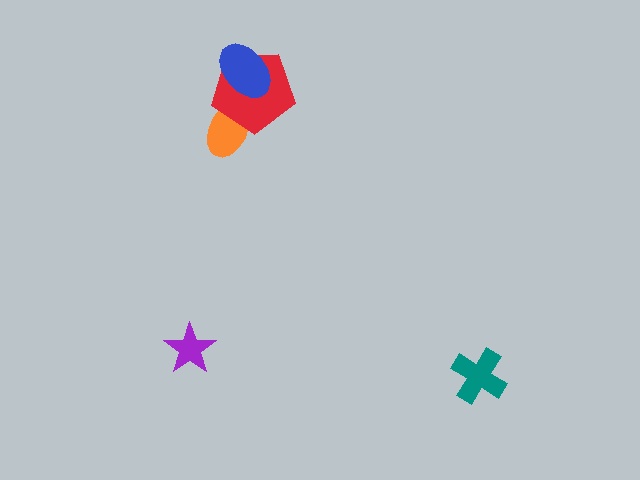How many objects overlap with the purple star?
0 objects overlap with the purple star.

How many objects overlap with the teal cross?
0 objects overlap with the teal cross.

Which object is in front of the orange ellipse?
The red pentagon is in front of the orange ellipse.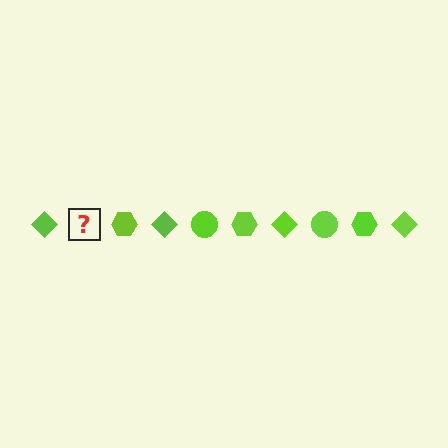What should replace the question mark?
The question mark should be replaced with a lime circle.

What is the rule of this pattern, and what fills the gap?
The rule is that the pattern cycles through diamond, circle, hexagon shapes in lime. The gap should be filled with a lime circle.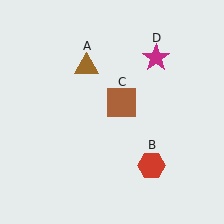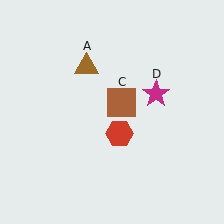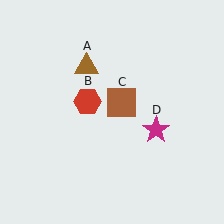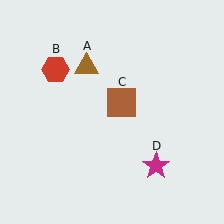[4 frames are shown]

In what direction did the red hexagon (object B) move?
The red hexagon (object B) moved up and to the left.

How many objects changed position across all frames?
2 objects changed position: red hexagon (object B), magenta star (object D).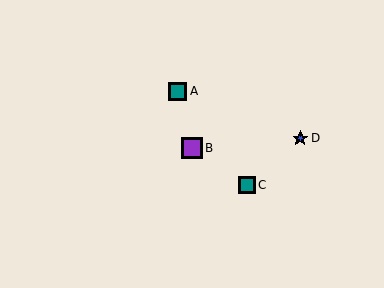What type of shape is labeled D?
Shape D is a blue star.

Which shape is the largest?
The purple square (labeled B) is the largest.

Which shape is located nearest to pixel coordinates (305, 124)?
The blue star (labeled D) at (300, 139) is nearest to that location.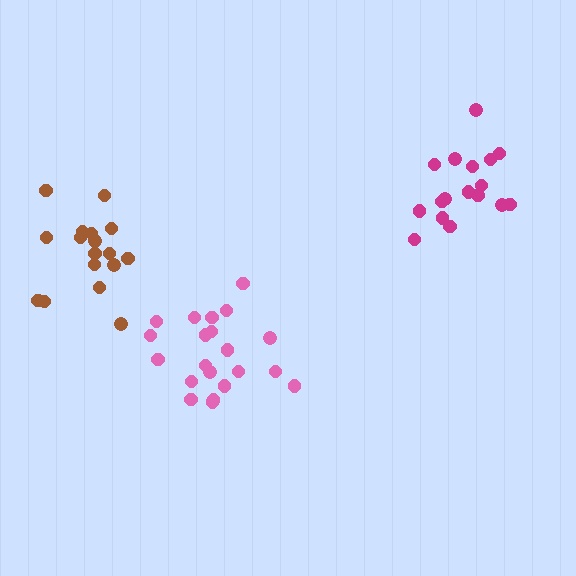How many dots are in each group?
Group 1: 21 dots, Group 2: 17 dots, Group 3: 17 dots (55 total).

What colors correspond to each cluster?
The clusters are colored: pink, brown, magenta.